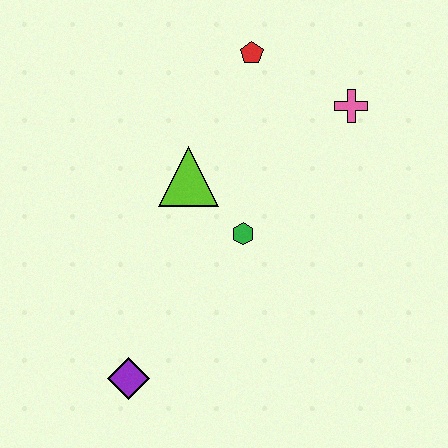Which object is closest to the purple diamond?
The green hexagon is closest to the purple diamond.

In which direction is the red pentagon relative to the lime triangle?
The red pentagon is above the lime triangle.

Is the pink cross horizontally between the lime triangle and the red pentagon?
No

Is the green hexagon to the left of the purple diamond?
No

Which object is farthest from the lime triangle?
The purple diamond is farthest from the lime triangle.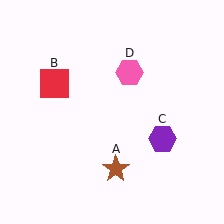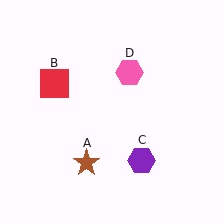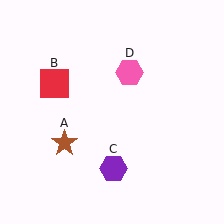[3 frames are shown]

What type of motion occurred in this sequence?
The brown star (object A), purple hexagon (object C) rotated clockwise around the center of the scene.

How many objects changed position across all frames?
2 objects changed position: brown star (object A), purple hexagon (object C).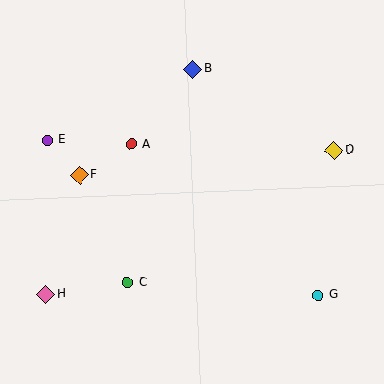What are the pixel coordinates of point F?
Point F is at (80, 175).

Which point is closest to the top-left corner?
Point E is closest to the top-left corner.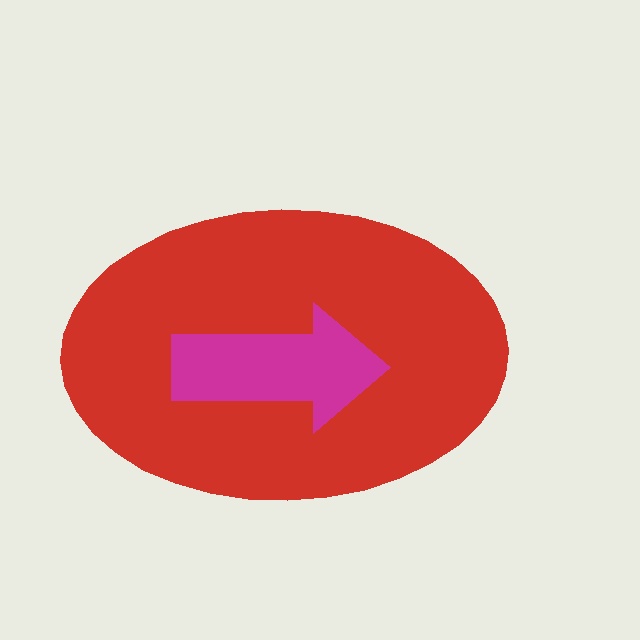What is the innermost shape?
The magenta arrow.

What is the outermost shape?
The red ellipse.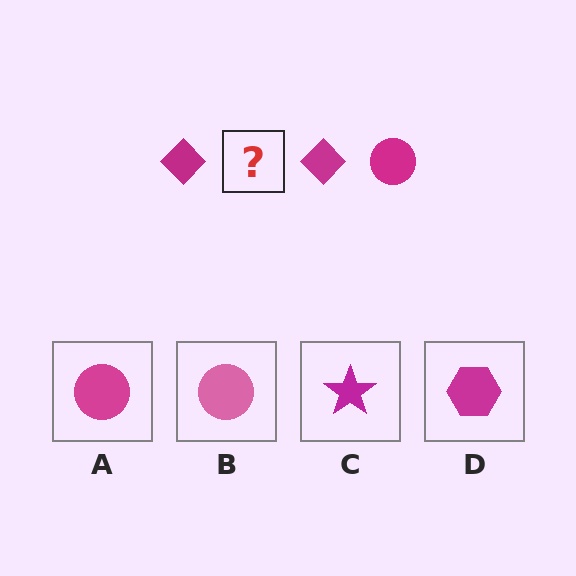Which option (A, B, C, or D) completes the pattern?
A.